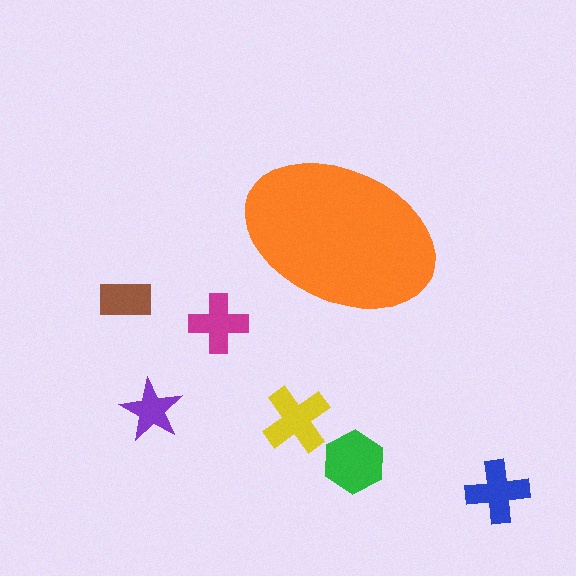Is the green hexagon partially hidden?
No, the green hexagon is fully visible.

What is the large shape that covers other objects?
An orange ellipse.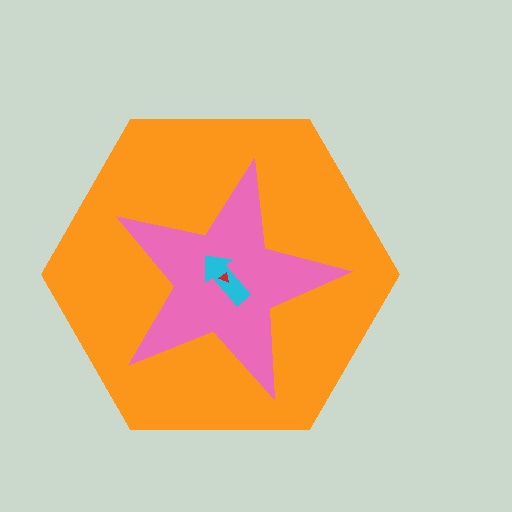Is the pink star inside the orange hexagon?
Yes.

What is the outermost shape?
The orange hexagon.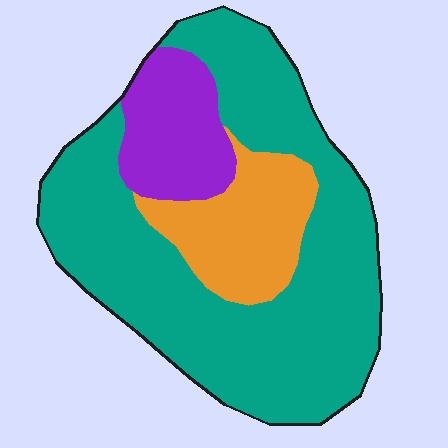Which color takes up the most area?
Teal, at roughly 70%.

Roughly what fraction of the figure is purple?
Purple takes up about one sixth (1/6) of the figure.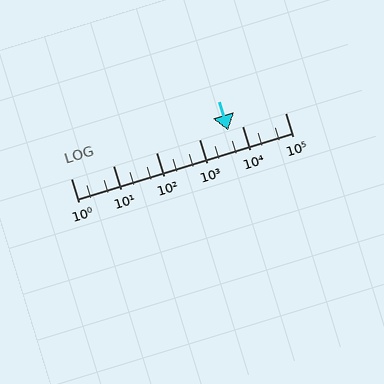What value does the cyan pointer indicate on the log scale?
The pointer indicates approximately 4800.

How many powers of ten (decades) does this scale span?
The scale spans 5 decades, from 1 to 100000.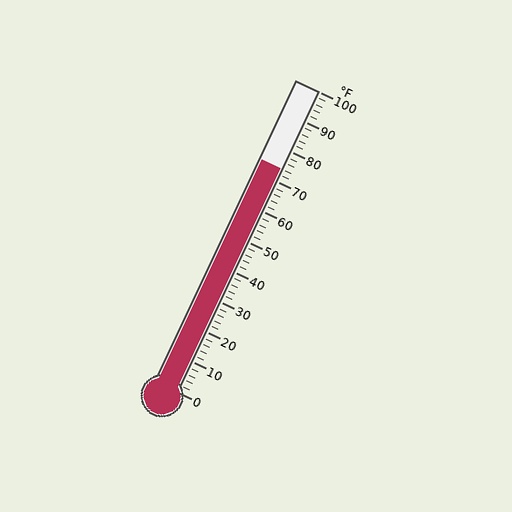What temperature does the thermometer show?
The thermometer shows approximately 74°F.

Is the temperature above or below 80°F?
The temperature is below 80°F.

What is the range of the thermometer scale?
The thermometer scale ranges from 0°F to 100°F.